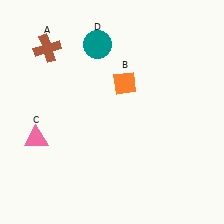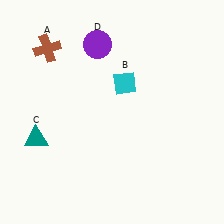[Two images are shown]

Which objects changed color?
B changed from orange to cyan. C changed from pink to teal. D changed from teal to purple.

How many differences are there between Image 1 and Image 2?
There are 3 differences between the two images.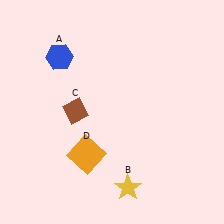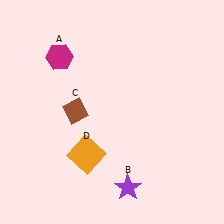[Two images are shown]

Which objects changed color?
A changed from blue to magenta. B changed from yellow to purple.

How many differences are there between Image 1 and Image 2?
There are 2 differences between the two images.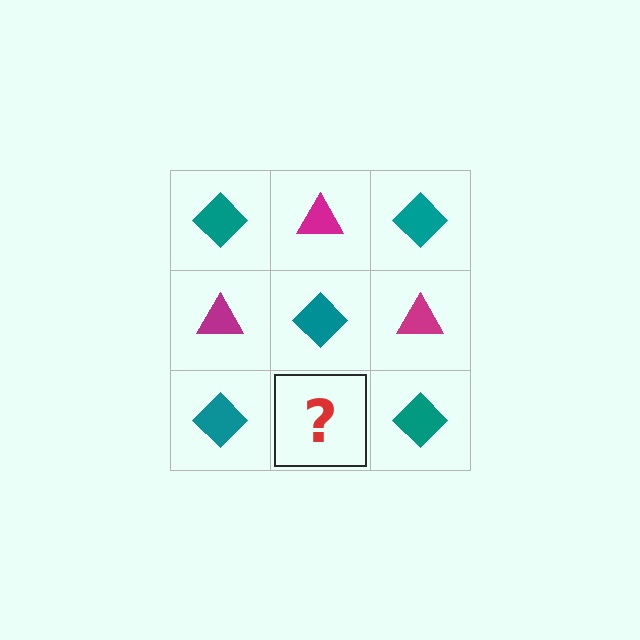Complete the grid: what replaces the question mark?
The question mark should be replaced with a magenta triangle.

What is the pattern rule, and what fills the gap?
The rule is that it alternates teal diamond and magenta triangle in a checkerboard pattern. The gap should be filled with a magenta triangle.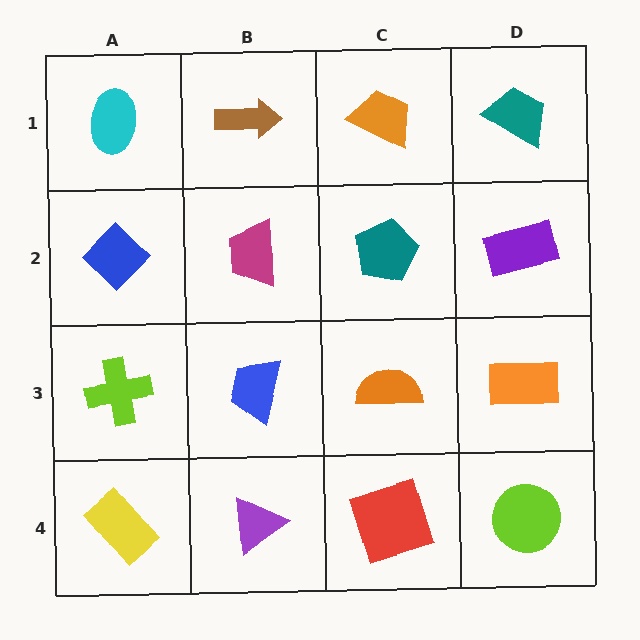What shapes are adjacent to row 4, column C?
An orange semicircle (row 3, column C), a purple triangle (row 4, column B), a lime circle (row 4, column D).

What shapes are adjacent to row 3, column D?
A purple rectangle (row 2, column D), a lime circle (row 4, column D), an orange semicircle (row 3, column C).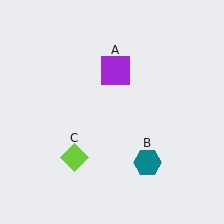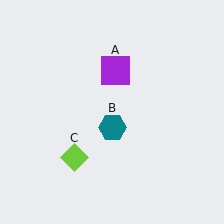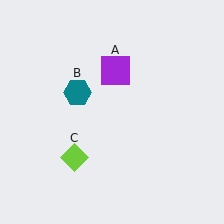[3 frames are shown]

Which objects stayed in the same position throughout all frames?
Purple square (object A) and lime diamond (object C) remained stationary.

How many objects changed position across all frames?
1 object changed position: teal hexagon (object B).